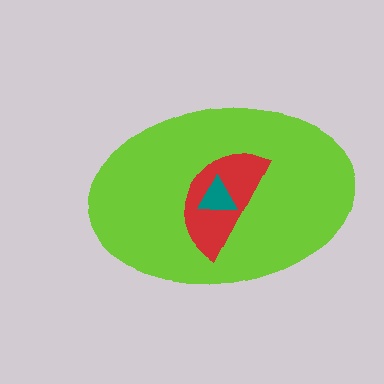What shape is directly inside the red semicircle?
The teal triangle.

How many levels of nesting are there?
3.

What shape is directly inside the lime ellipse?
The red semicircle.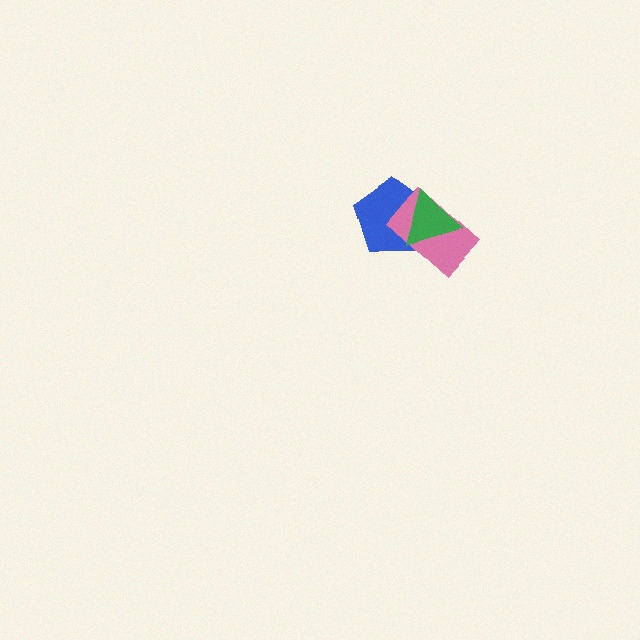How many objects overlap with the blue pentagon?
2 objects overlap with the blue pentagon.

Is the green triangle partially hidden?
No, no other shape covers it.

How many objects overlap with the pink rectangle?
2 objects overlap with the pink rectangle.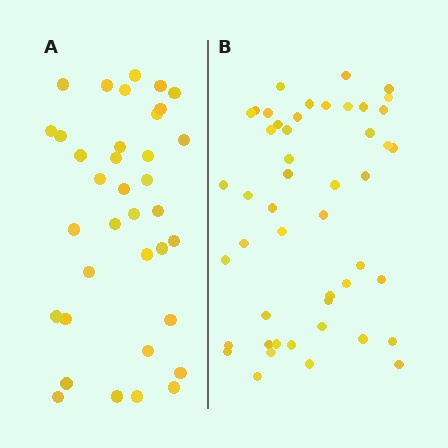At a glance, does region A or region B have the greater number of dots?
Region B (the right region) has more dots.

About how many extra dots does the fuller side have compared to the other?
Region B has roughly 12 or so more dots than region A.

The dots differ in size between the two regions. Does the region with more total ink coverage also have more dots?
No. Region A has more total ink coverage because its dots are larger, but region B actually contains more individual dots. Total area can be misleading — the number of items is what matters here.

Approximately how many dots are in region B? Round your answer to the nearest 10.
About 50 dots. (The exact count is 48, which rounds to 50.)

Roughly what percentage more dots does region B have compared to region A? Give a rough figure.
About 35% more.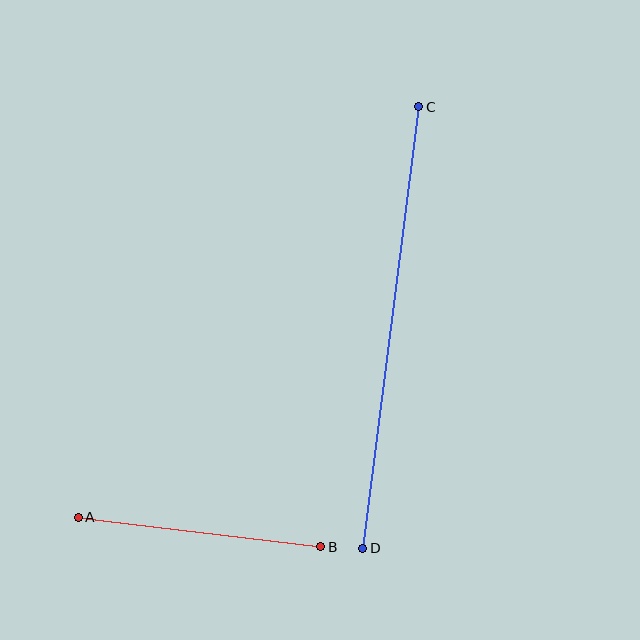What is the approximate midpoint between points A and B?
The midpoint is at approximately (200, 532) pixels.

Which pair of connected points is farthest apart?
Points C and D are farthest apart.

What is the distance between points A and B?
The distance is approximately 244 pixels.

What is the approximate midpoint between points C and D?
The midpoint is at approximately (391, 327) pixels.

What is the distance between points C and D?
The distance is approximately 445 pixels.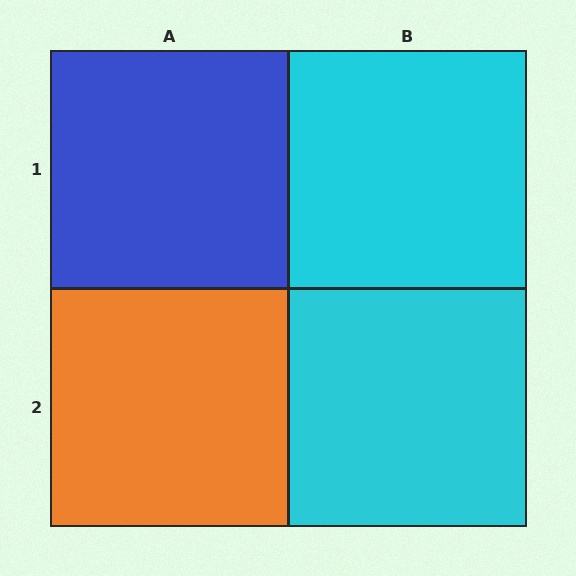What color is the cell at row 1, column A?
Blue.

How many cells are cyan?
2 cells are cyan.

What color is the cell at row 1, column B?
Cyan.